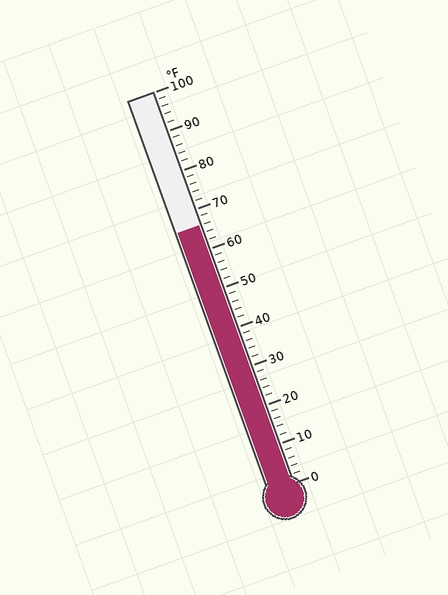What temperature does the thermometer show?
The thermometer shows approximately 66°F.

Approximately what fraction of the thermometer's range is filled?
The thermometer is filled to approximately 65% of its range.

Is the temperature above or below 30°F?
The temperature is above 30°F.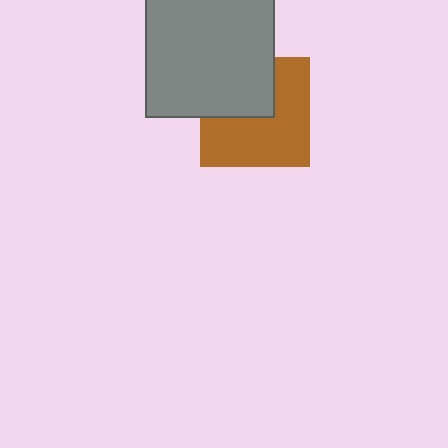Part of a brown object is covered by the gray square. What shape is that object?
It is a square.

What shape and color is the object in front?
The object in front is a gray square.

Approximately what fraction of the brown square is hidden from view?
Roughly 38% of the brown square is hidden behind the gray square.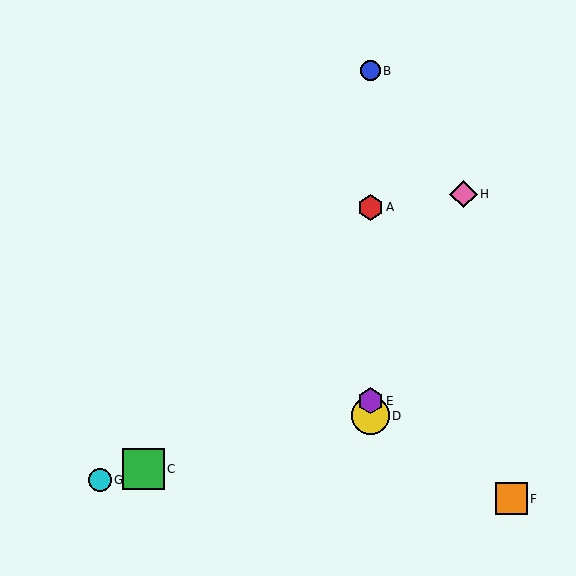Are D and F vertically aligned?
No, D is at x≈370 and F is at x≈511.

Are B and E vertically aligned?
Yes, both are at x≈370.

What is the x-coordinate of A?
Object A is at x≈370.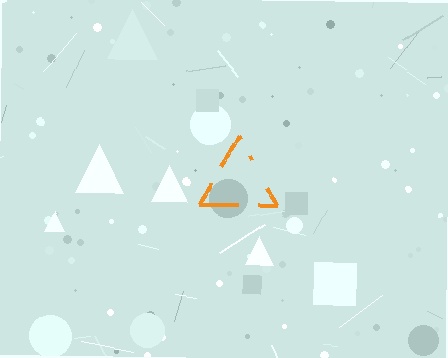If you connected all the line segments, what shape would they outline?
They would outline a triangle.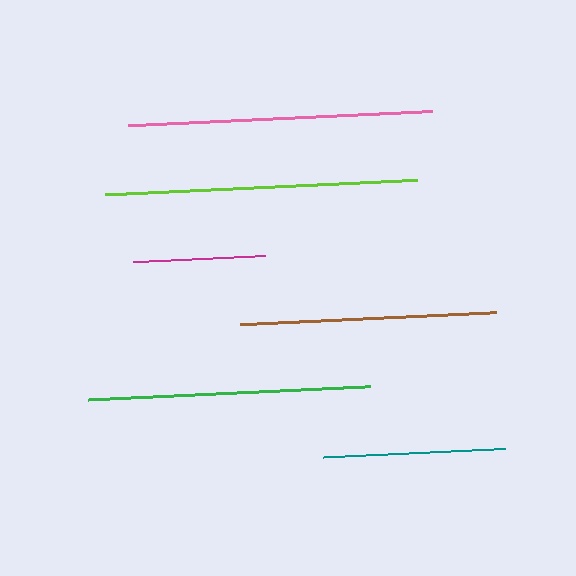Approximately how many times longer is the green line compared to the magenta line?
The green line is approximately 2.1 times the length of the magenta line.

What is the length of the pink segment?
The pink segment is approximately 305 pixels long.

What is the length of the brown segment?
The brown segment is approximately 257 pixels long.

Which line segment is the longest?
The lime line is the longest at approximately 312 pixels.